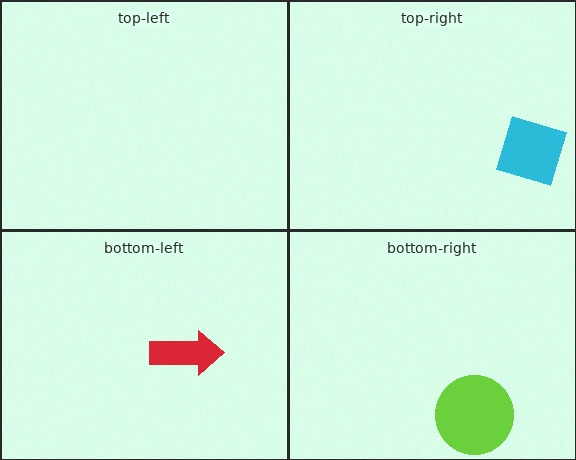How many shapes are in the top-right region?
1.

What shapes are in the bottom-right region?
The lime circle.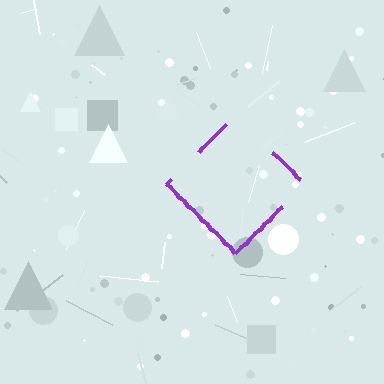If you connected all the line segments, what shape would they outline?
They would outline a diamond.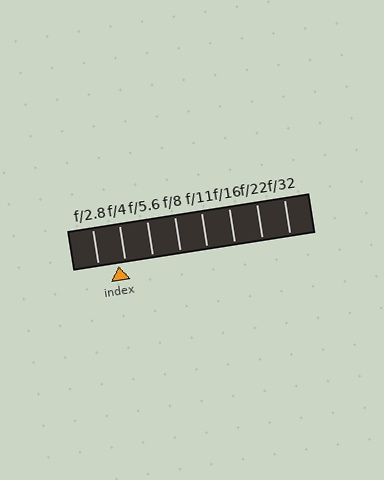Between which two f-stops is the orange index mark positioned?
The index mark is between f/2.8 and f/4.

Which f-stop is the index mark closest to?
The index mark is closest to f/4.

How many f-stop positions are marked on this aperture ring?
There are 8 f-stop positions marked.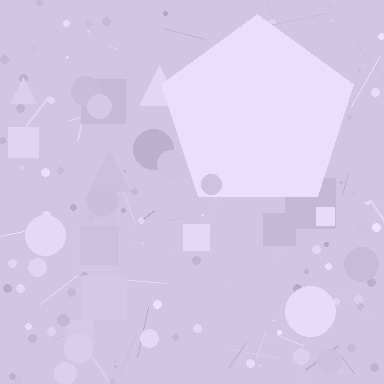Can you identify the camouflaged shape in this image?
The camouflaged shape is a pentagon.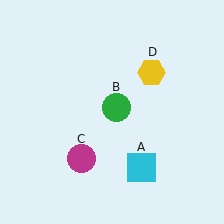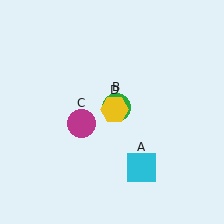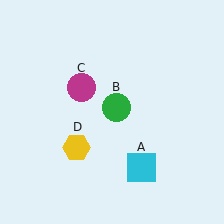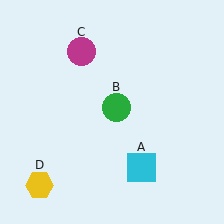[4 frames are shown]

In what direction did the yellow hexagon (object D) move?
The yellow hexagon (object D) moved down and to the left.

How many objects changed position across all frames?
2 objects changed position: magenta circle (object C), yellow hexagon (object D).